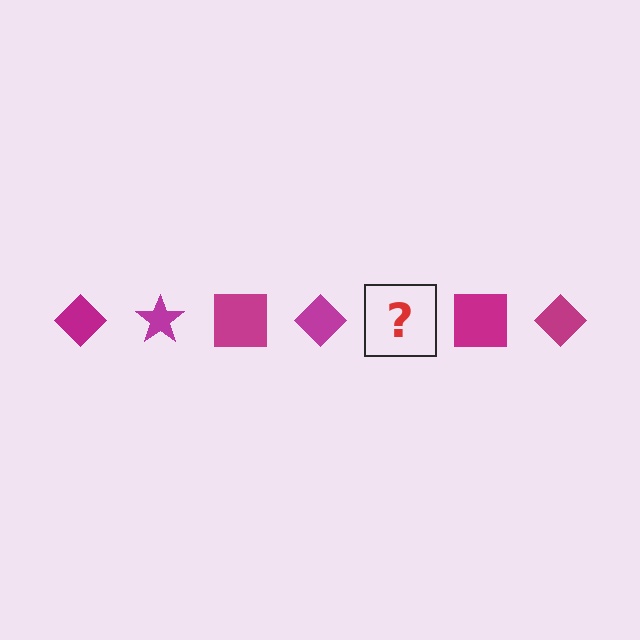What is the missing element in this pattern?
The missing element is a magenta star.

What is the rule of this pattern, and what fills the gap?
The rule is that the pattern cycles through diamond, star, square shapes in magenta. The gap should be filled with a magenta star.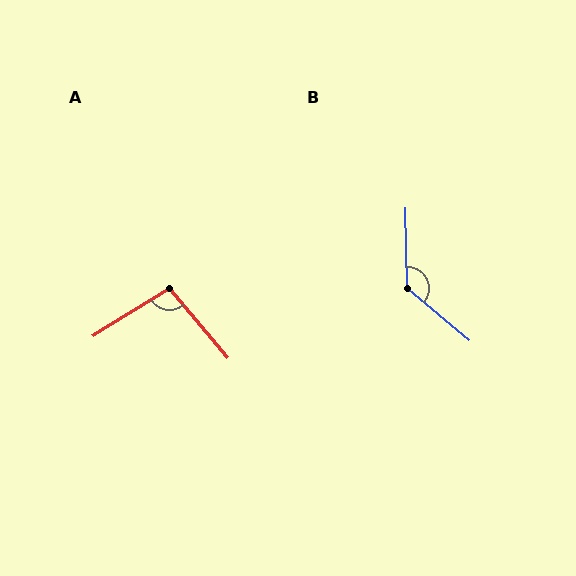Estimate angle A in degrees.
Approximately 98 degrees.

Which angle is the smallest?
A, at approximately 98 degrees.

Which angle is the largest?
B, at approximately 131 degrees.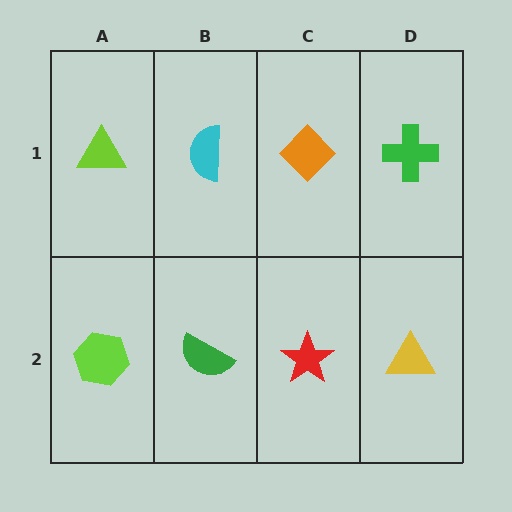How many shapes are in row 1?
4 shapes.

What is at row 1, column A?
A lime triangle.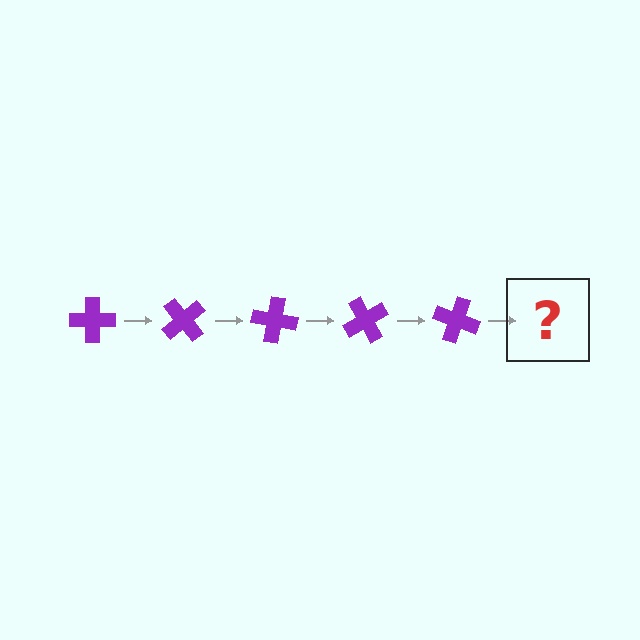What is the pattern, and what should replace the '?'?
The pattern is that the cross rotates 50 degrees each step. The '?' should be a purple cross rotated 250 degrees.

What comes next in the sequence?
The next element should be a purple cross rotated 250 degrees.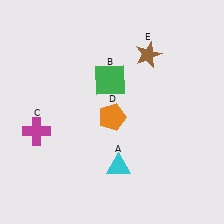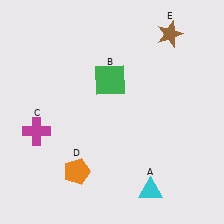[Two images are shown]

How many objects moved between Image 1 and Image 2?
3 objects moved between the two images.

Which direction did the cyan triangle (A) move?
The cyan triangle (A) moved right.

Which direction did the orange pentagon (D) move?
The orange pentagon (D) moved down.